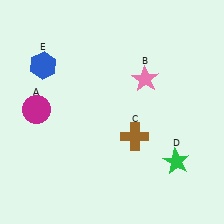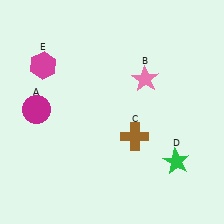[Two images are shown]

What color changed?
The hexagon (E) changed from blue in Image 1 to magenta in Image 2.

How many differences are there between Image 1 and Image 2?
There is 1 difference between the two images.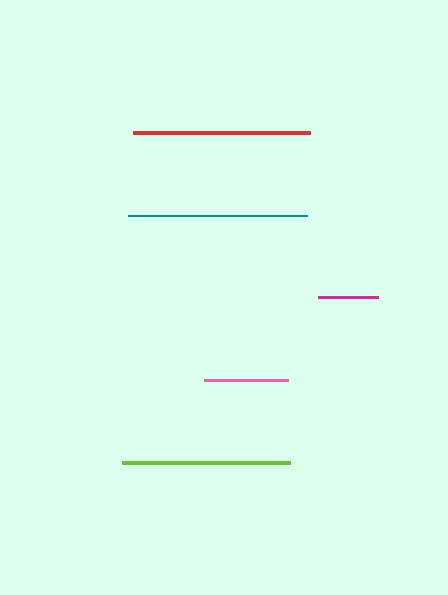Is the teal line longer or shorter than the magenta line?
The teal line is longer than the magenta line.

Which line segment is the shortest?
The magenta line is the shortest at approximately 60 pixels.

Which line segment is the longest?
The teal line is the longest at approximately 179 pixels.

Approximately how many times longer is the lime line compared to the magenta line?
The lime line is approximately 2.8 times the length of the magenta line.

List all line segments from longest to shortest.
From longest to shortest: teal, red, lime, pink, magenta.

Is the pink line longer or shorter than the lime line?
The lime line is longer than the pink line.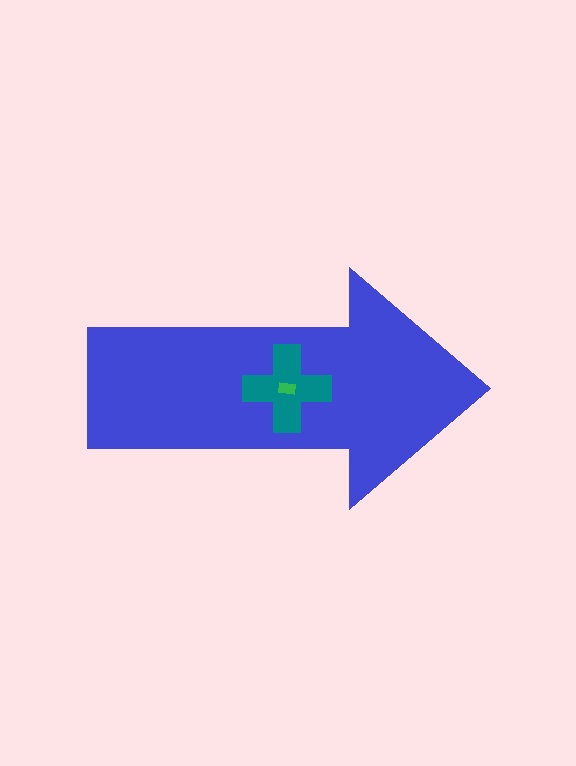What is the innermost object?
The green rectangle.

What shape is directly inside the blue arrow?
The teal cross.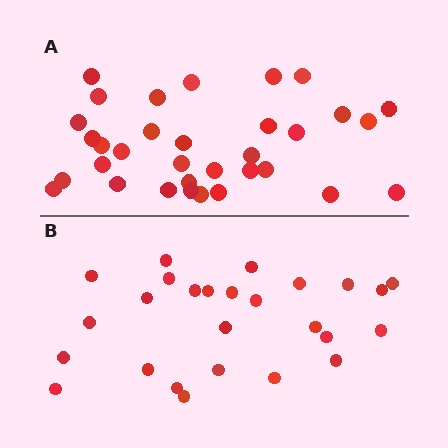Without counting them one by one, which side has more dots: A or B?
Region A (the top region) has more dots.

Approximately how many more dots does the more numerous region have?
Region A has roughly 8 or so more dots than region B.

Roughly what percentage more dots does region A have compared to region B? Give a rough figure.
About 25% more.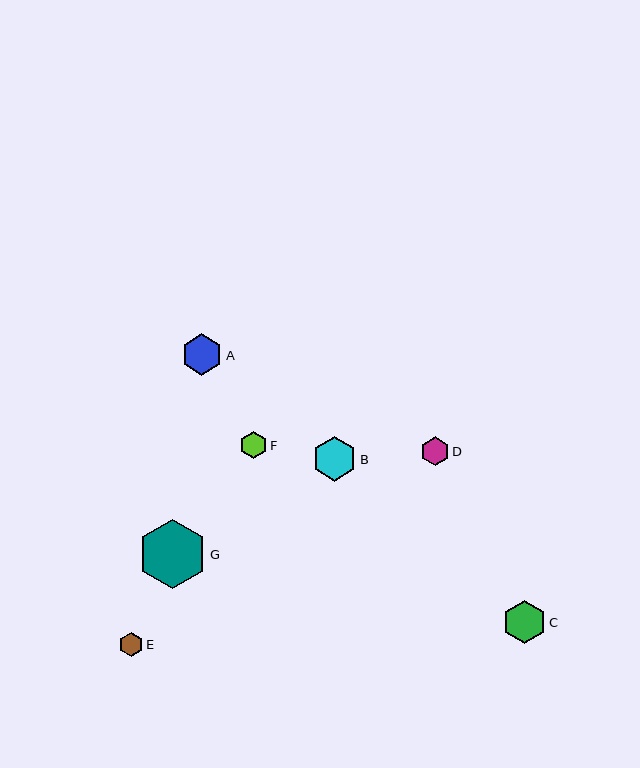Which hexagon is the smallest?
Hexagon E is the smallest with a size of approximately 24 pixels.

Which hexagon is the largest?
Hexagon G is the largest with a size of approximately 69 pixels.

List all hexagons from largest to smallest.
From largest to smallest: G, B, C, A, D, F, E.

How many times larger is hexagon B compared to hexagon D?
Hexagon B is approximately 1.6 times the size of hexagon D.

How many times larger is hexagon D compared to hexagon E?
Hexagon D is approximately 1.2 times the size of hexagon E.